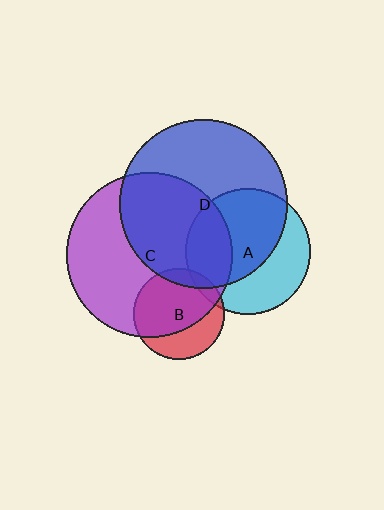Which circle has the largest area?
Circle D (blue).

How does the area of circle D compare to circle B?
Approximately 3.4 times.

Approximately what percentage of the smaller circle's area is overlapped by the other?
Approximately 60%.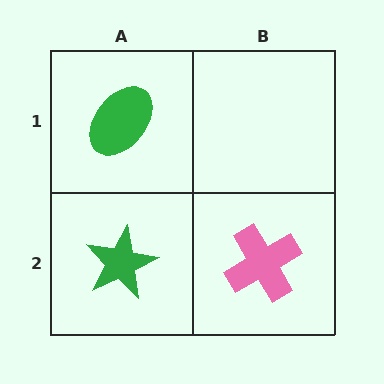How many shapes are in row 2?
2 shapes.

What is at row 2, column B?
A pink cross.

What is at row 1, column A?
A green ellipse.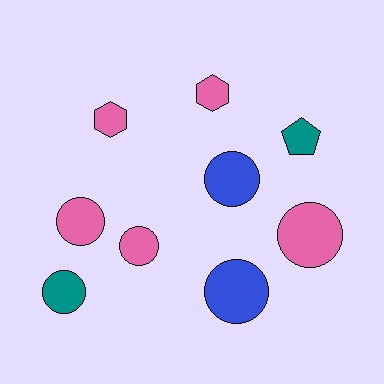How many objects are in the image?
There are 9 objects.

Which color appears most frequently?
Pink, with 5 objects.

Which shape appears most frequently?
Circle, with 6 objects.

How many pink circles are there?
There are 3 pink circles.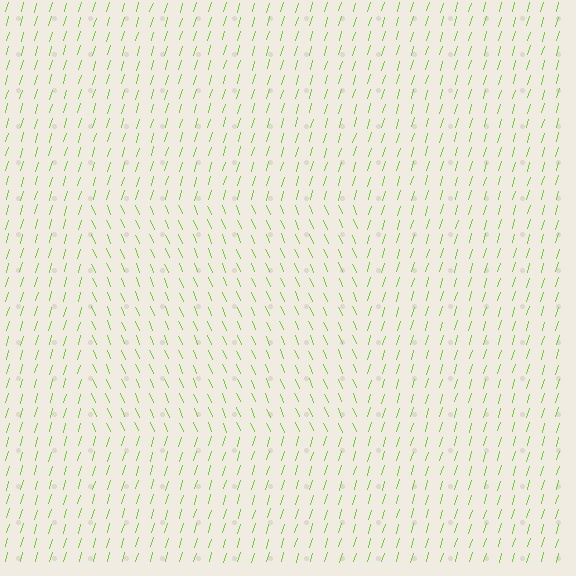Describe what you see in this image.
The image is filled with small lime line segments. A rectangle region in the image has lines oriented differently from the surrounding lines, creating a visible texture boundary.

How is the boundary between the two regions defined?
The boundary is defined purely by a change in line orientation (approximately 39 degrees difference). All lines are the same color and thickness.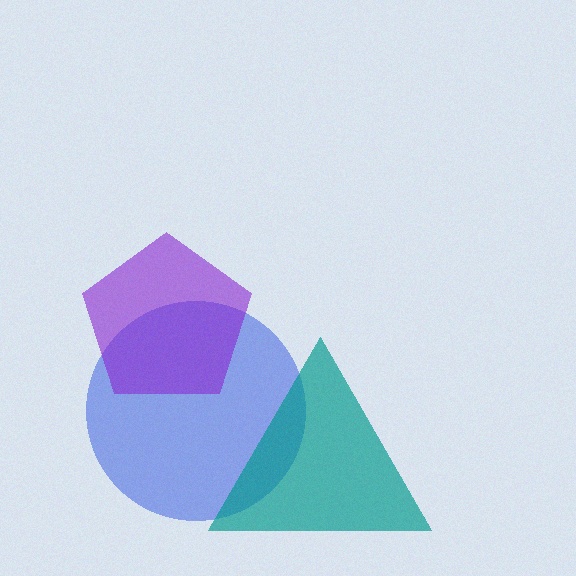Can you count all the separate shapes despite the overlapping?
Yes, there are 3 separate shapes.